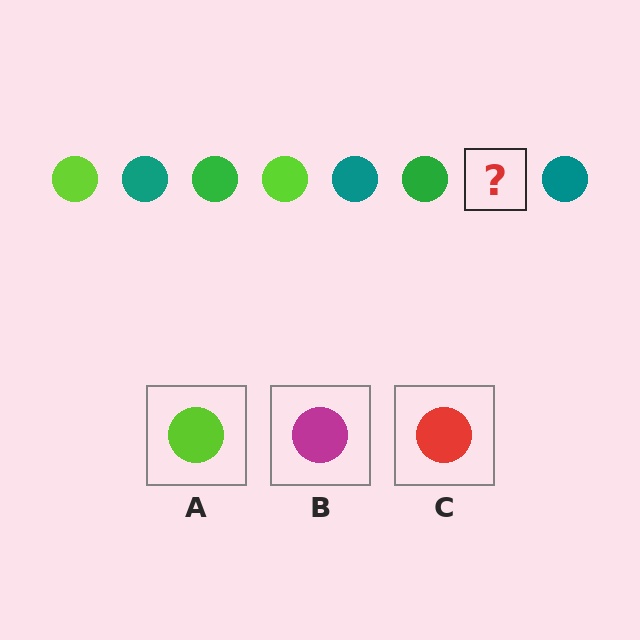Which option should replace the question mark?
Option A.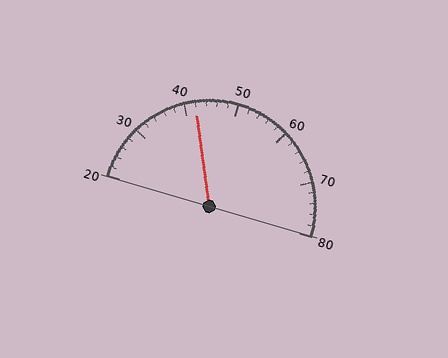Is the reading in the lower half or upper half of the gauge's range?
The reading is in the lower half of the range (20 to 80).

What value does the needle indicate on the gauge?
The needle indicates approximately 42.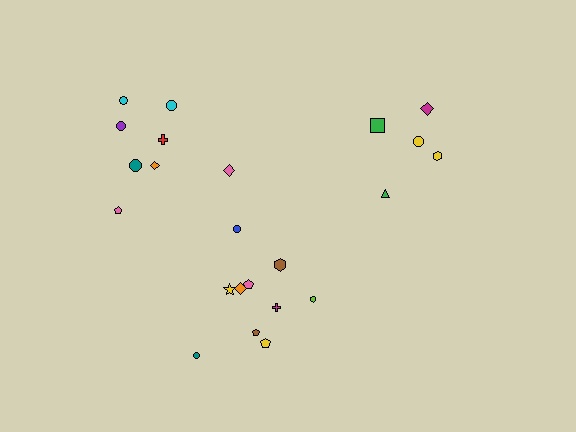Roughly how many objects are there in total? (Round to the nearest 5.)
Roughly 25 objects in total.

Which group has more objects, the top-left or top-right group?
The top-left group.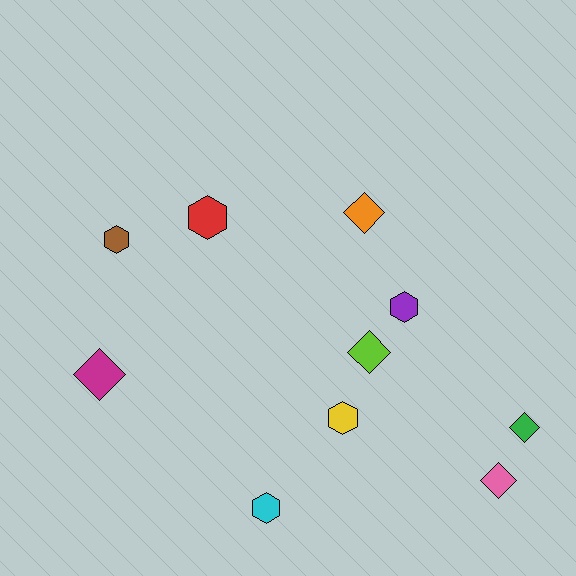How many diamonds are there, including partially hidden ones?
There are 5 diamonds.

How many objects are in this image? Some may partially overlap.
There are 10 objects.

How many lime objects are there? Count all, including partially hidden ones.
There is 1 lime object.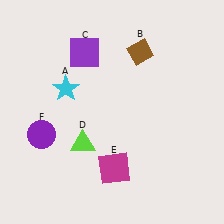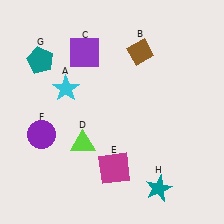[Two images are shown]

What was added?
A teal pentagon (G), a teal star (H) were added in Image 2.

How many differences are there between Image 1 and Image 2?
There are 2 differences between the two images.